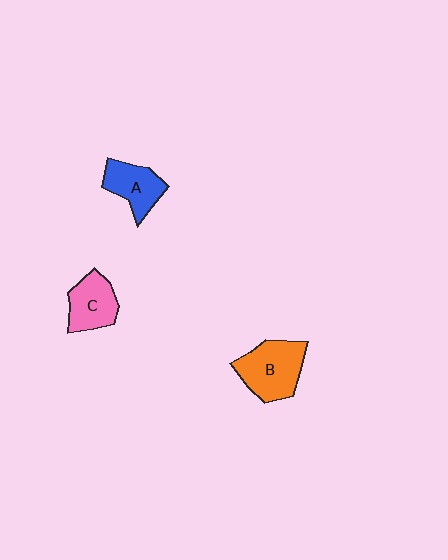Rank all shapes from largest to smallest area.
From largest to smallest: B (orange), C (pink), A (blue).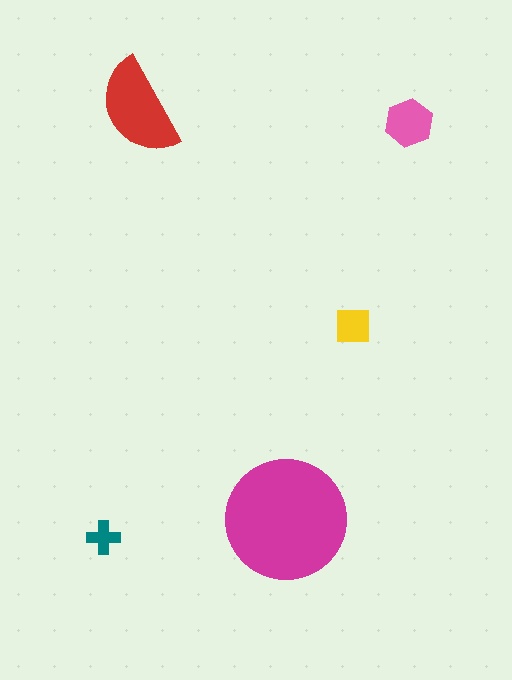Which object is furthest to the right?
The pink hexagon is rightmost.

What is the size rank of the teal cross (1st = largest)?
5th.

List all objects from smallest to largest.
The teal cross, the yellow square, the pink hexagon, the red semicircle, the magenta circle.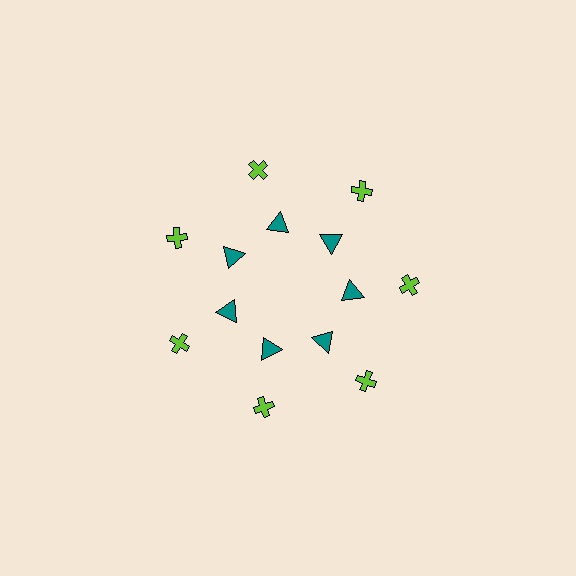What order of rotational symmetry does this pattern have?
This pattern has 7-fold rotational symmetry.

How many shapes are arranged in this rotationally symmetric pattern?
There are 14 shapes, arranged in 7 groups of 2.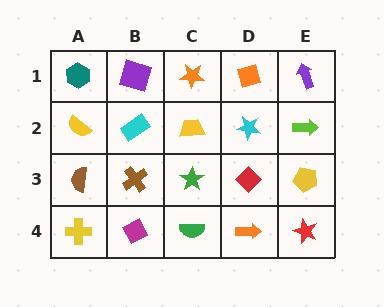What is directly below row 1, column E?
A lime arrow.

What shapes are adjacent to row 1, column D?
A cyan star (row 2, column D), an orange star (row 1, column C), a purple arrow (row 1, column E).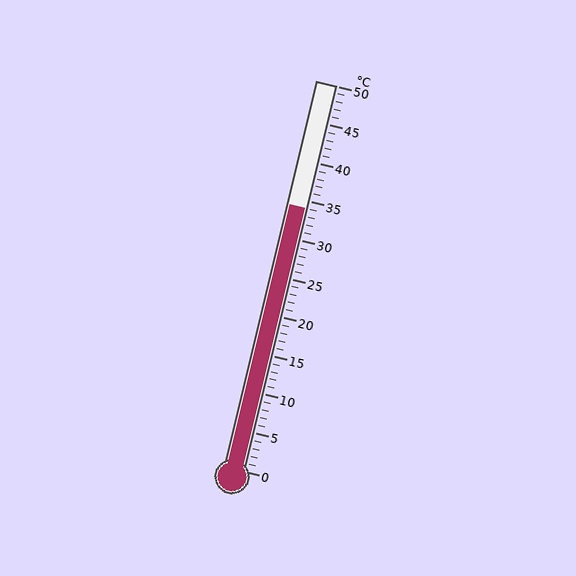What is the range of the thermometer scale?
The thermometer scale ranges from 0°C to 50°C.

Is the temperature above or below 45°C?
The temperature is below 45°C.